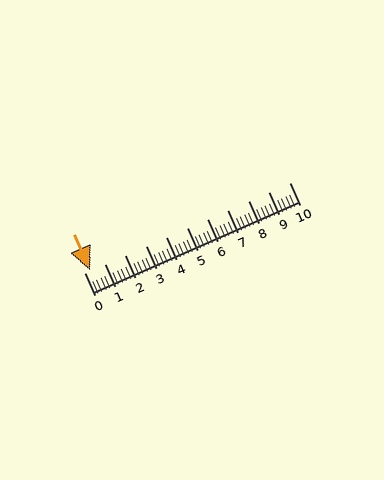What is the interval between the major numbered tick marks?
The major tick marks are spaced 1 units apart.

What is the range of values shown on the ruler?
The ruler shows values from 0 to 10.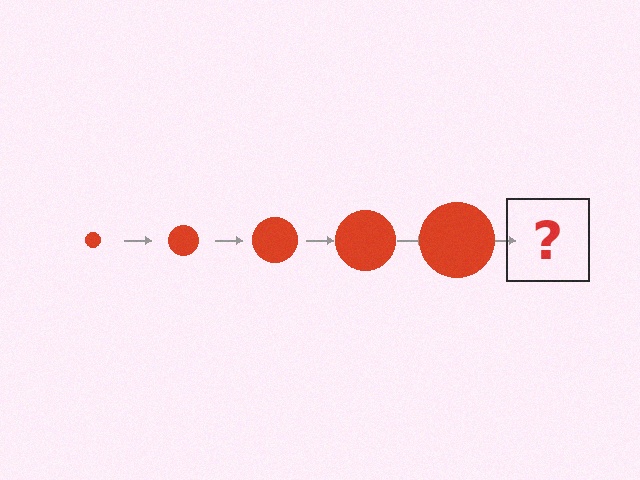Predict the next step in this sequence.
The next step is a red circle, larger than the previous one.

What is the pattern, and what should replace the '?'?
The pattern is that the circle gets progressively larger each step. The '?' should be a red circle, larger than the previous one.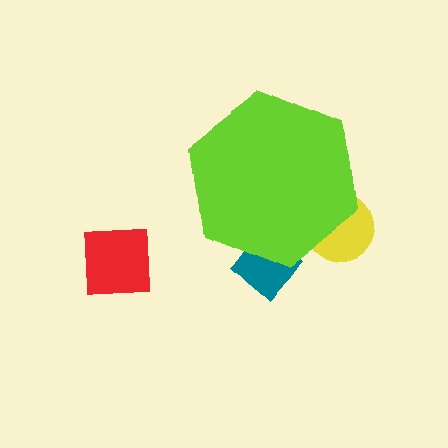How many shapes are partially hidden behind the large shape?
2 shapes are partially hidden.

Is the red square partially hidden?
No, the red square is fully visible.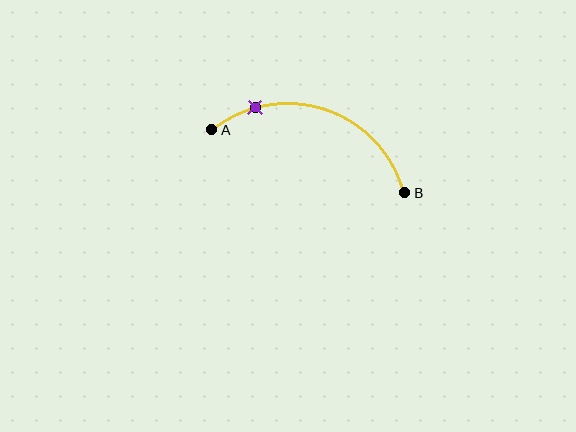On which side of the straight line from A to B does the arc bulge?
The arc bulges above the straight line connecting A and B.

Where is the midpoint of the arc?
The arc midpoint is the point on the curve farthest from the straight line joining A and B. It sits above that line.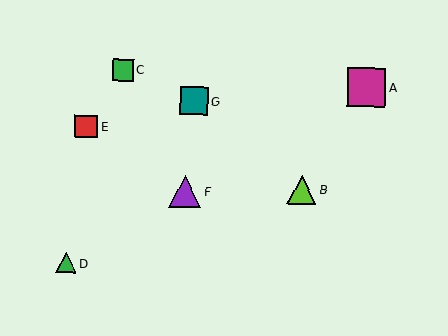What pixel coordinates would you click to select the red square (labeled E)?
Click at (86, 126) to select the red square E.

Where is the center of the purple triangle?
The center of the purple triangle is at (185, 192).